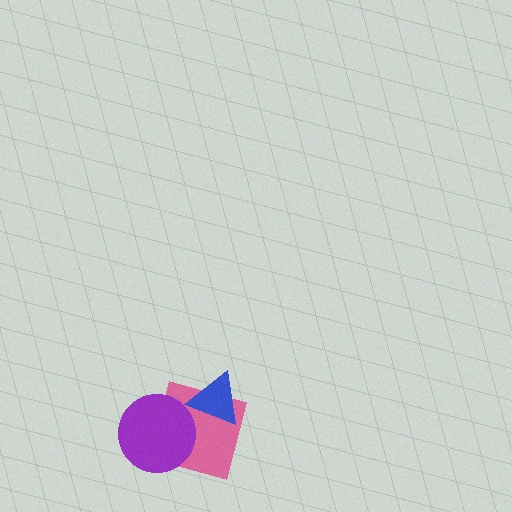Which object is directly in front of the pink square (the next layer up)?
The blue triangle is directly in front of the pink square.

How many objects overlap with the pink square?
2 objects overlap with the pink square.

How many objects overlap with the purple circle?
1 object overlaps with the purple circle.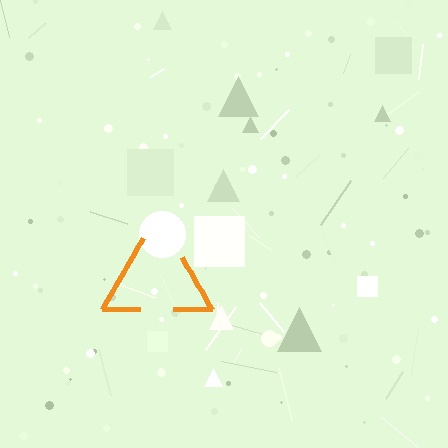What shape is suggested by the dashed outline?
The dashed outline suggests a triangle.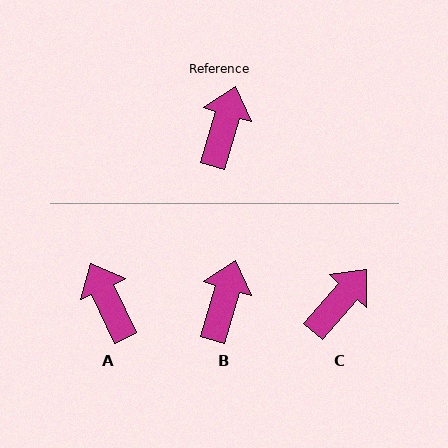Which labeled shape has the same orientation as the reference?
B.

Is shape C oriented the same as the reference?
No, it is off by about 25 degrees.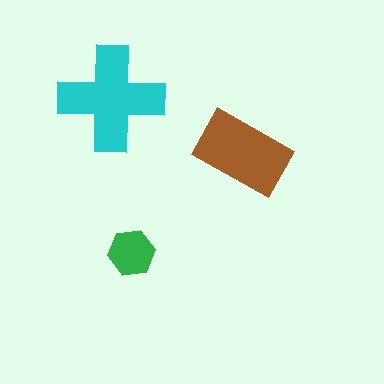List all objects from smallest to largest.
The green hexagon, the brown rectangle, the cyan cross.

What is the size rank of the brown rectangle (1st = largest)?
2nd.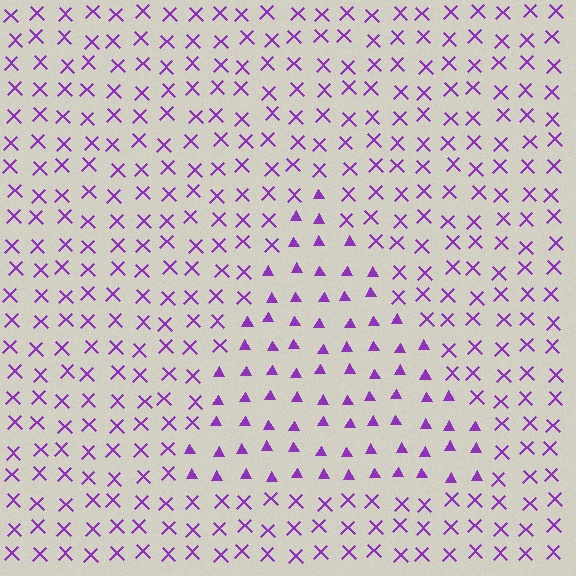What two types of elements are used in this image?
The image uses triangles inside the triangle region and X marks outside it.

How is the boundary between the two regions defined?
The boundary is defined by a change in element shape: triangles inside vs. X marks outside. All elements share the same color and spacing.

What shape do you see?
I see a triangle.